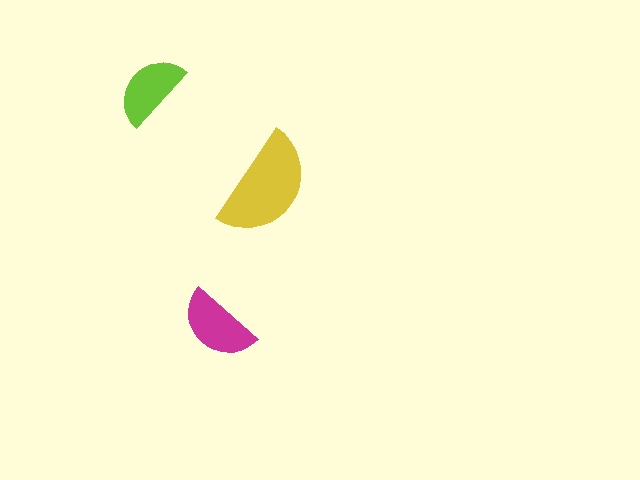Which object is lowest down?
The magenta semicircle is bottommost.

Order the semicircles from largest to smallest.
the yellow one, the magenta one, the lime one.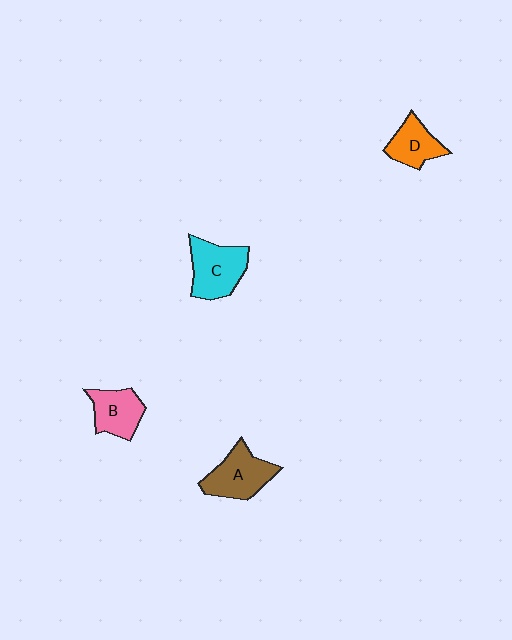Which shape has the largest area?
Shape C (cyan).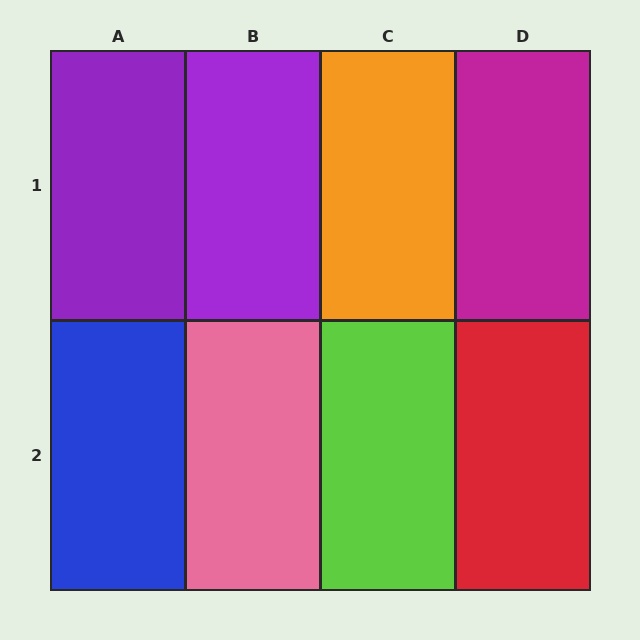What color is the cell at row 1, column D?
Magenta.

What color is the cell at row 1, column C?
Orange.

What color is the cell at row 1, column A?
Purple.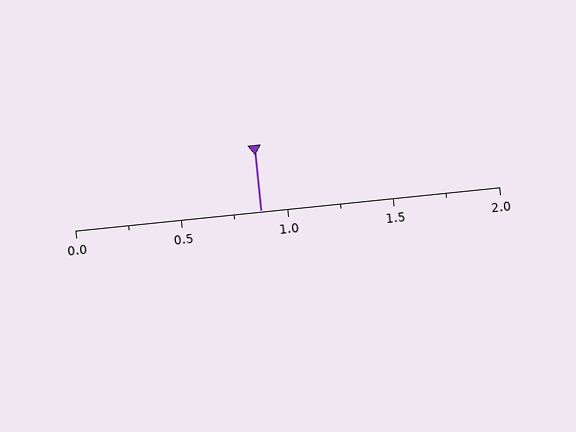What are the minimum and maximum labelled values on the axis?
The axis runs from 0.0 to 2.0.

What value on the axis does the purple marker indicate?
The marker indicates approximately 0.88.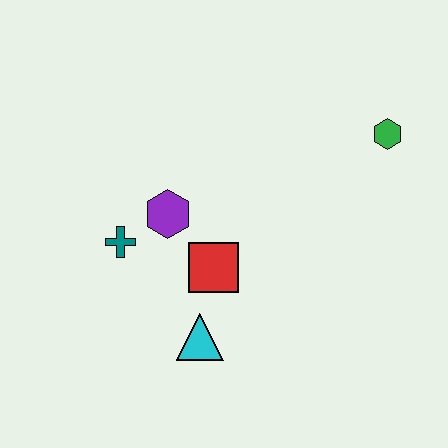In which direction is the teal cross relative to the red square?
The teal cross is to the left of the red square.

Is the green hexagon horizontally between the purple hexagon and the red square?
No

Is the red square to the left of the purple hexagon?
No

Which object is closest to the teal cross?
The purple hexagon is closest to the teal cross.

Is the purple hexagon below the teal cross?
No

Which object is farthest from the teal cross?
The green hexagon is farthest from the teal cross.